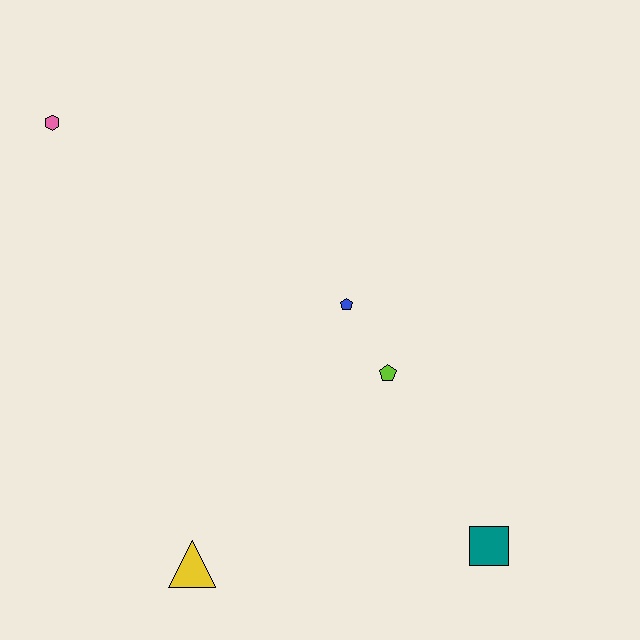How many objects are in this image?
There are 5 objects.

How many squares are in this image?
There is 1 square.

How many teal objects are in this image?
There is 1 teal object.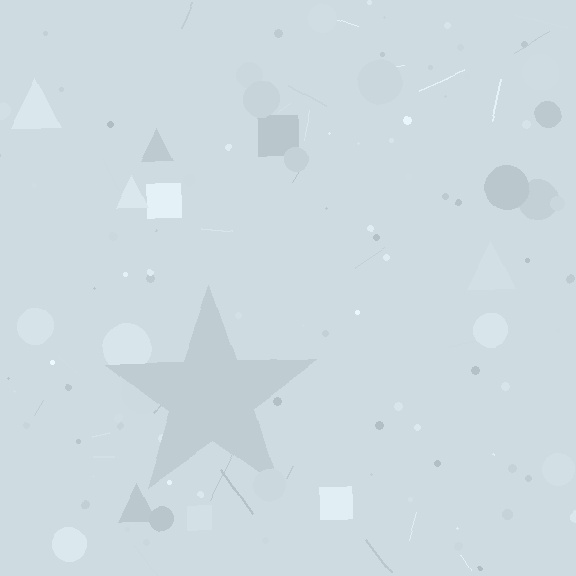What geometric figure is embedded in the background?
A star is embedded in the background.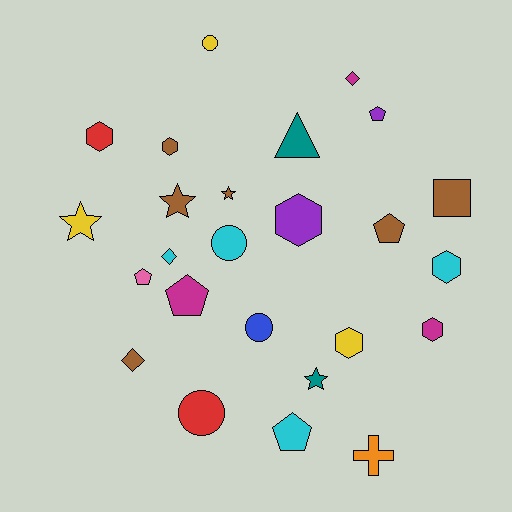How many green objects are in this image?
There are no green objects.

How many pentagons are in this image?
There are 5 pentagons.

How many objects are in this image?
There are 25 objects.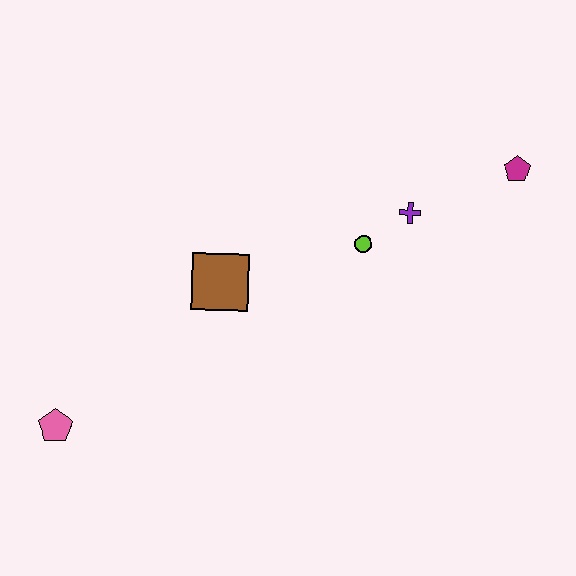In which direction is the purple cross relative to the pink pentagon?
The purple cross is to the right of the pink pentagon.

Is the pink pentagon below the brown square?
Yes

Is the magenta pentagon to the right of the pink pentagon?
Yes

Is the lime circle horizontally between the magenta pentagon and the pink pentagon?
Yes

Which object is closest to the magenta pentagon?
The purple cross is closest to the magenta pentagon.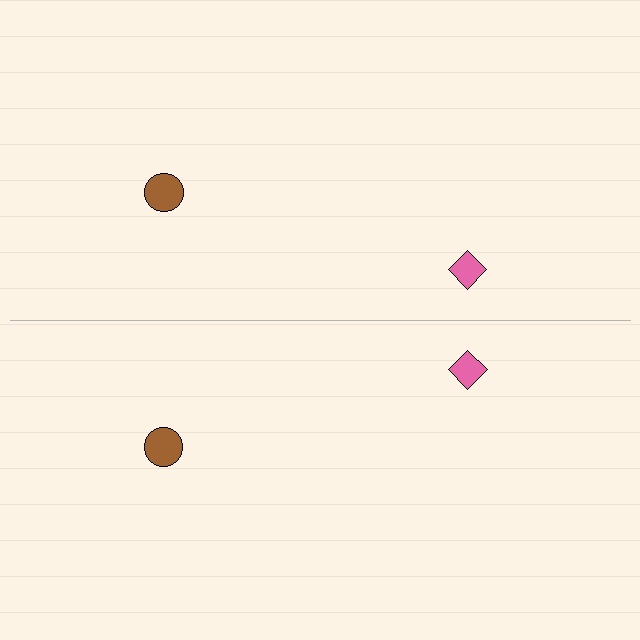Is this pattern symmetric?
Yes, this pattern has bilateral (reflection) symmetry.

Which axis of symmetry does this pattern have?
The pattern has a horizontal axis of symmetry running through the center of the image.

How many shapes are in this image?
There are 4 shapes in this image.